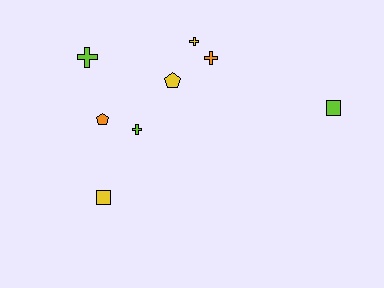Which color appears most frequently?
Lime, with 3 objects.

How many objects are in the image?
There are 8 objects.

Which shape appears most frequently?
Cross, with 4 objects.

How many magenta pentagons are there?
There are no magenta pentagons.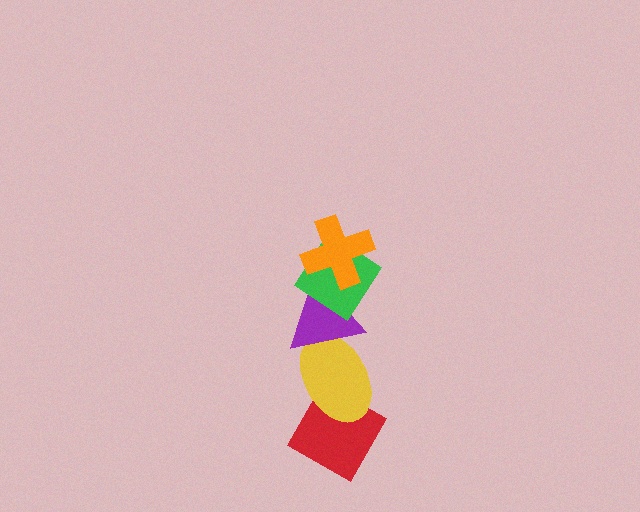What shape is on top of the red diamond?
The yellow ellipse is on top of the red diamond.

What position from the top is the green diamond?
The green diamond is 2nd from the top.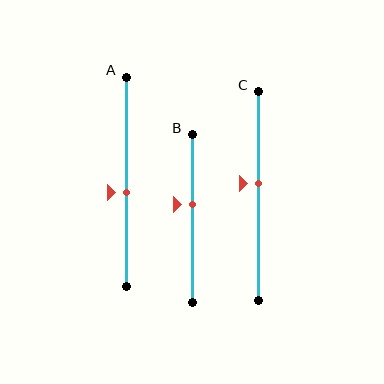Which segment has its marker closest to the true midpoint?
Segment A has its marker closest to the true midpoint.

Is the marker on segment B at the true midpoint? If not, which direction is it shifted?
No, the marker on segment B is shifted upward by about 8% of the segment length.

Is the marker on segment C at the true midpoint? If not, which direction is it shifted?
No, the marker on segment C is shifted upward by about 6% of the segment length.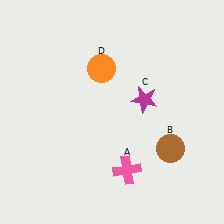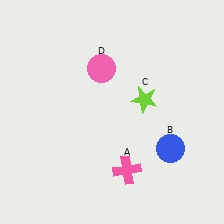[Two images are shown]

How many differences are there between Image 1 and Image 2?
There are 3 differences between the two images.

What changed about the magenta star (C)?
In Image 1, C is magenta. In Image 2, it changed to lime.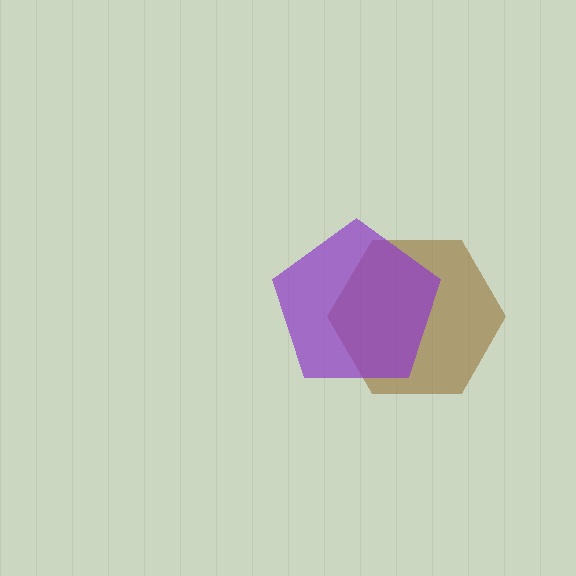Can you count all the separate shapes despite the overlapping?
Yes, there are 2 separate shapes.